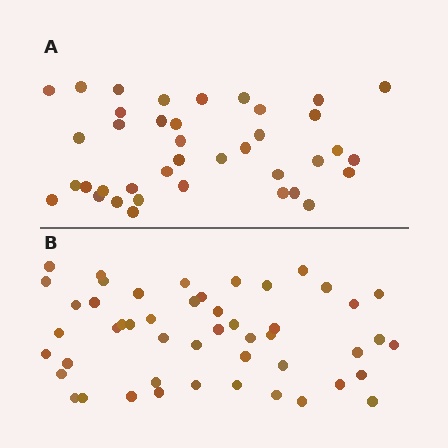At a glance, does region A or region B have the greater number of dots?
Region B (the bottom region) has more dots.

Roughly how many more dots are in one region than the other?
Region B has roughly 10 or so more dots than region A.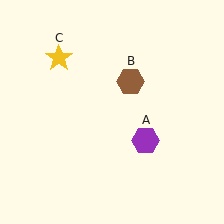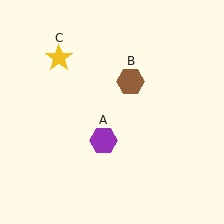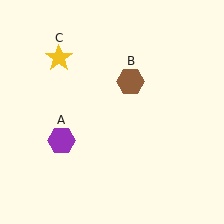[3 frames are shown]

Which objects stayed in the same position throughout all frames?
Brown hexagon (object B) and yellow star (object C) remained stationary.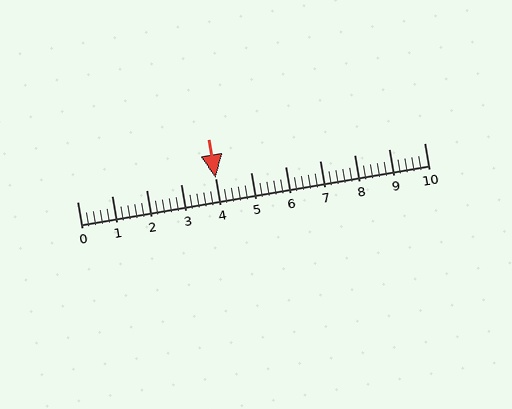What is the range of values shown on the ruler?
The ruler shows values from 0 to 10.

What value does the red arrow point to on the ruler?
The red arrow points to approximately 4.0.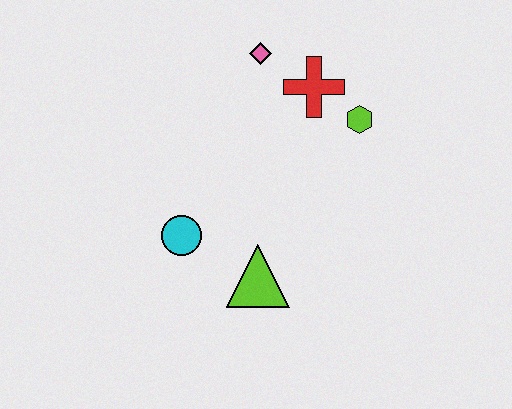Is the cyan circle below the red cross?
Yes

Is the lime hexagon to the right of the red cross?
Yes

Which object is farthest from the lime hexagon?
The cyan circle is farthest from the lime hexagon.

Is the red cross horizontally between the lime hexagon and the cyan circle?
Yes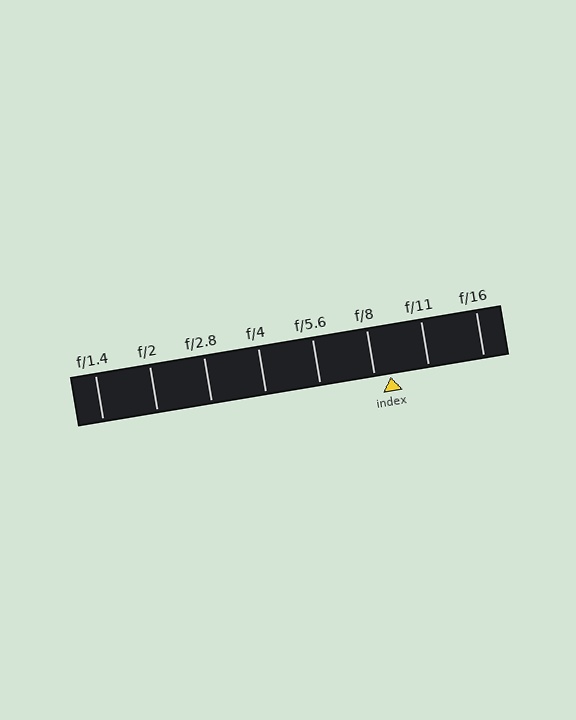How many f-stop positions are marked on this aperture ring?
There are 8 f-stop positions marked.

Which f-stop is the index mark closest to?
The index mark is closest to f/8.